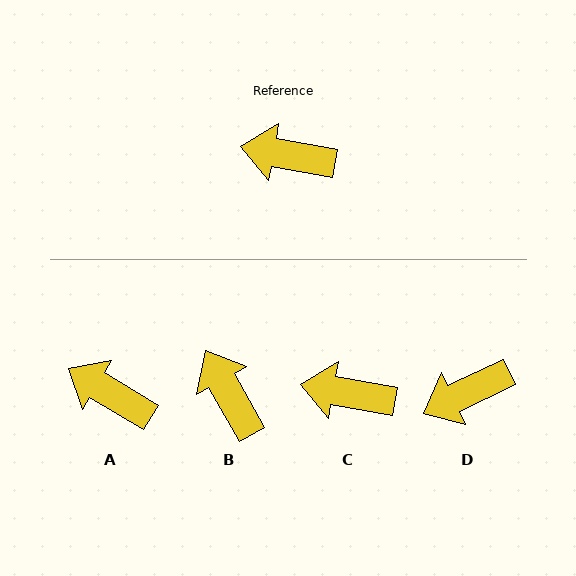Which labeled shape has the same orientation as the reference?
C.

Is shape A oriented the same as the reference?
No, it is off by about 21 degrees.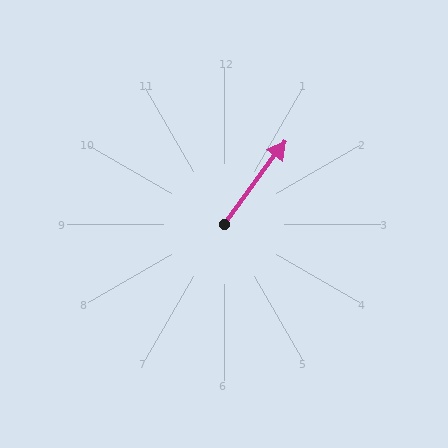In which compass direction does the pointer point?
Northeast.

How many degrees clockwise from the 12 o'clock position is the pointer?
Approximately 36 degrees.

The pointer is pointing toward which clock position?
Roughly 1 o'clock.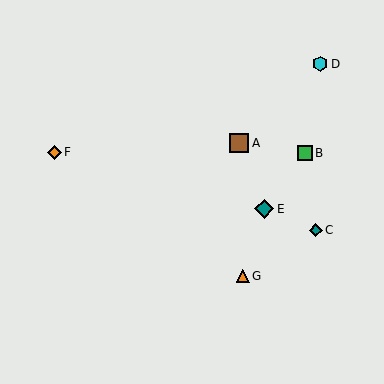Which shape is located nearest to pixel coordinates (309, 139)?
The green square (labeled B) at (305, 153) is nearest to that location.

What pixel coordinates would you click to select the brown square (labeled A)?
Click at (239, 143) to select the brown square A.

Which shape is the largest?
The brown square (labeled A) is the largest.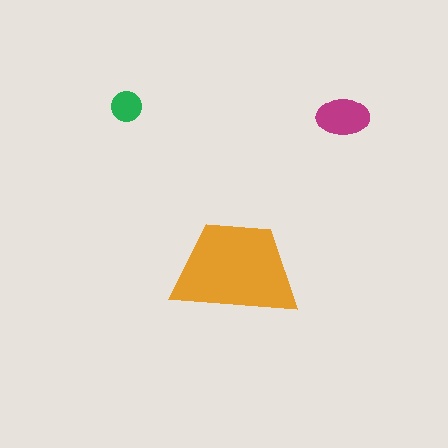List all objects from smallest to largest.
The green circle, the magenta ellipse, the orange trapezoid.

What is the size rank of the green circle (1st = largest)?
3rd.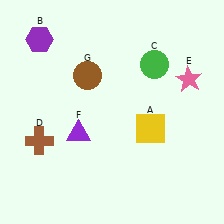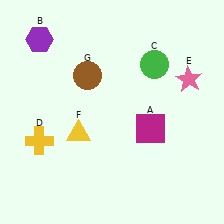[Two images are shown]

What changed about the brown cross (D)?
In Image 1, D is brown. In Image 2, it changed to yellow.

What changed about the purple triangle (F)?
In Image 1, F is purple. In Image 2, it changed to yellow.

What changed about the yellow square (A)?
In Image 1, A is yellow. In Image 2, it changed to magenta.